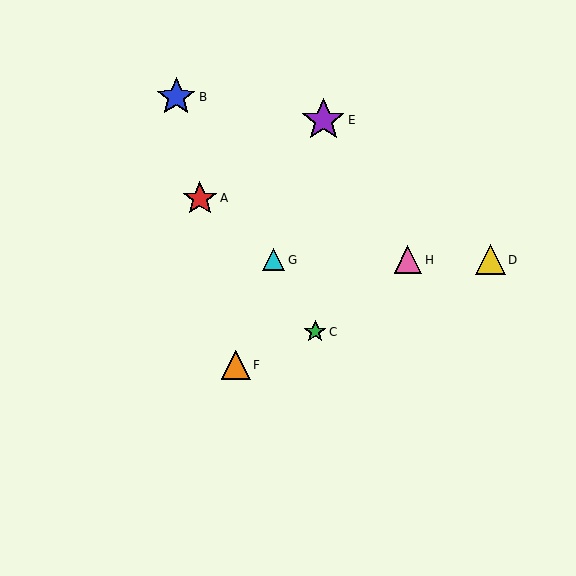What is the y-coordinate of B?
Object B is at y≈97.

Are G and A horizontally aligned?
No, G is at y≈260 and A is at y≈198.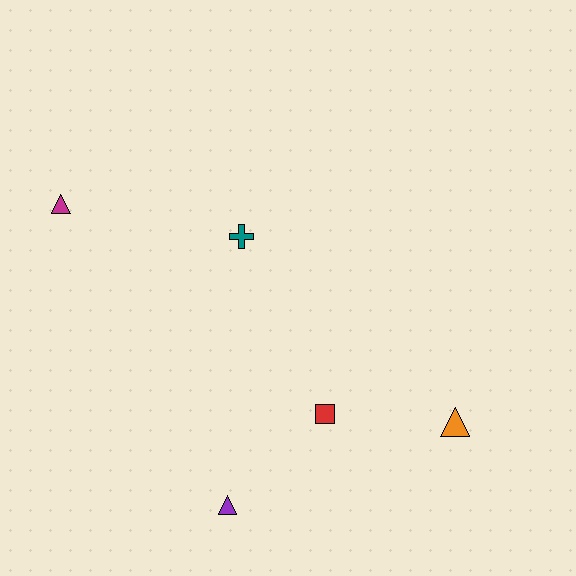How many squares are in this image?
There is 1 square.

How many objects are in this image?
There are 5 objects.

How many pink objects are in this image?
There are no pink objects.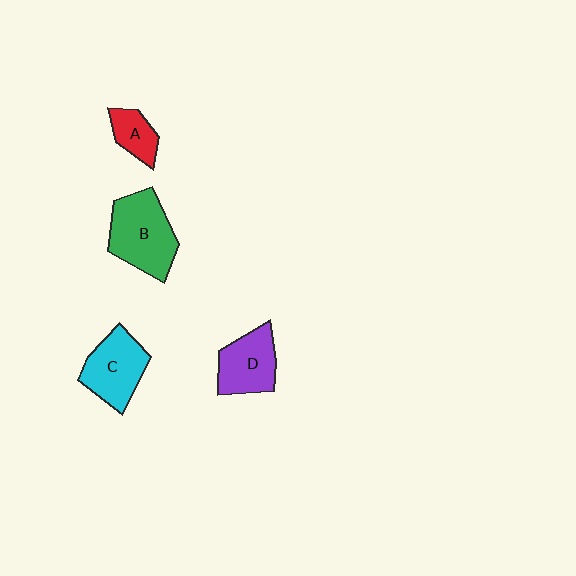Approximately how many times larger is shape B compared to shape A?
Approximately 2.3 times.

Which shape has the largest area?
Shape B (green).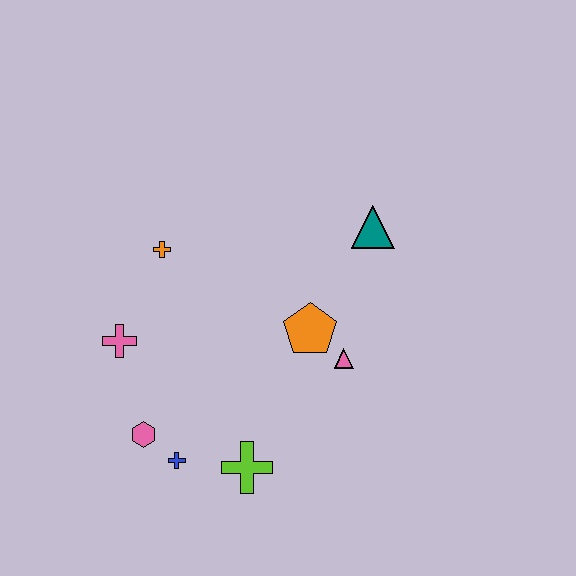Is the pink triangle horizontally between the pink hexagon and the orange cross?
No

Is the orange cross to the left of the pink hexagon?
No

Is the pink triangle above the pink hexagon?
Yes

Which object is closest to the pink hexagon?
The blue cross is closest to the pink hexagon.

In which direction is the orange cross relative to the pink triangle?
The orange cross is to the left of the pink triangle.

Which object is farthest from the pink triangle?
The pink cross is farthest from the pink triangle.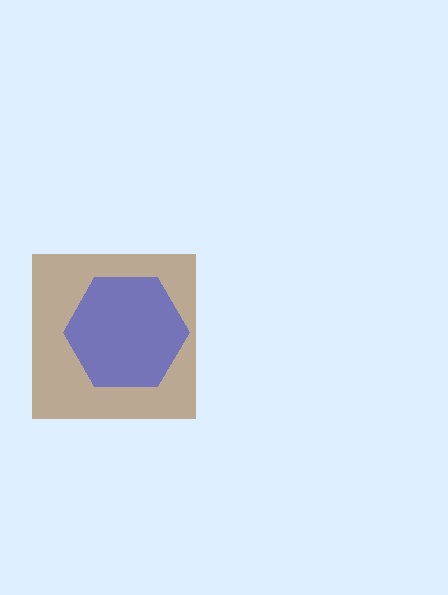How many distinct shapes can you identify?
There are 2 distinct shapes: a brown square, a blue hexagon.